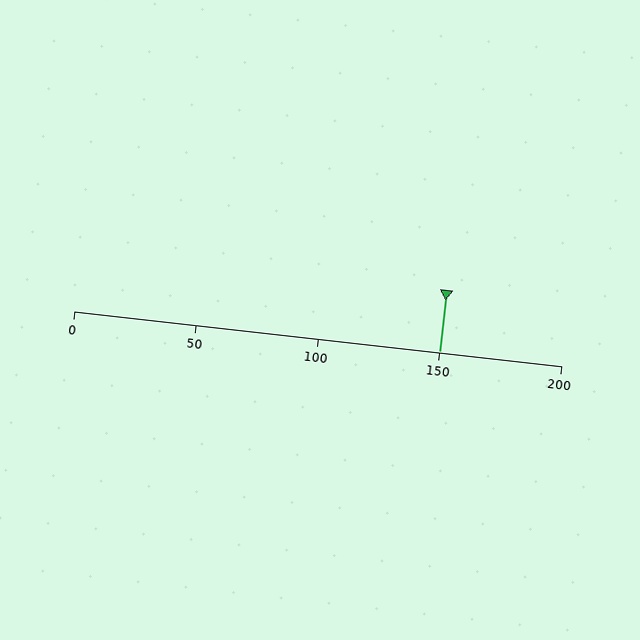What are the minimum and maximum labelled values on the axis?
The axis runs from 0 to 200.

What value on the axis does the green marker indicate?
The marker indicates approximately 150.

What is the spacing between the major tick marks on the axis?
The major ticks are spaced 50 apart.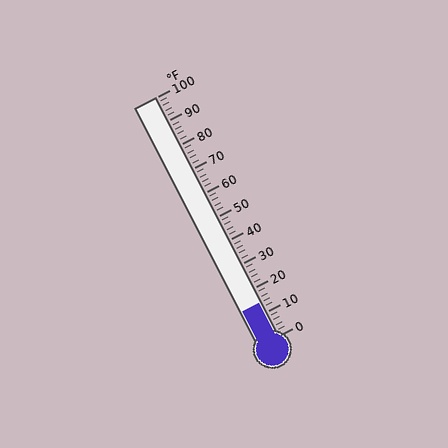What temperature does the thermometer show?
The thermometer shows approximately 14°F.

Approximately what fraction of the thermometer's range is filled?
The thermometer is filled to approximately 15% of its range.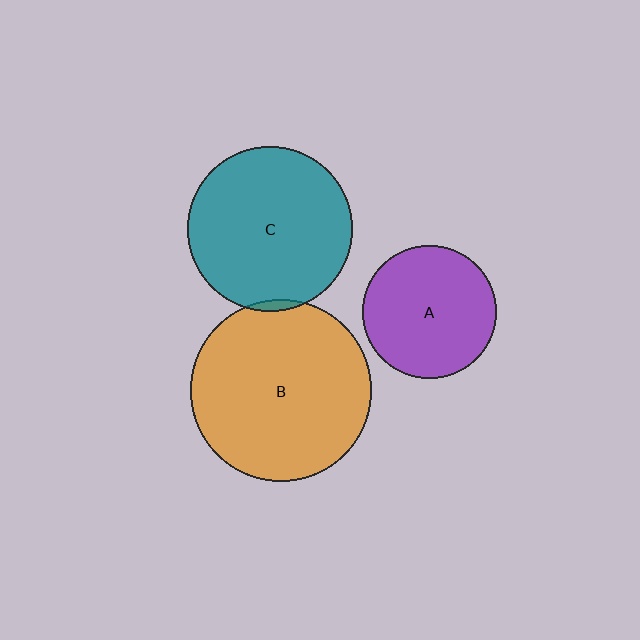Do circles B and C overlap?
Yes.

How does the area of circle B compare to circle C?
Approximately 1.2 times.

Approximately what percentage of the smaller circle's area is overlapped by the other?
Approximately 5%.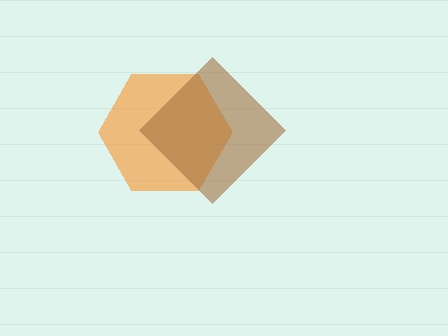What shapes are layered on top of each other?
The layered shapes are: an orange hexagon, a brown diamond.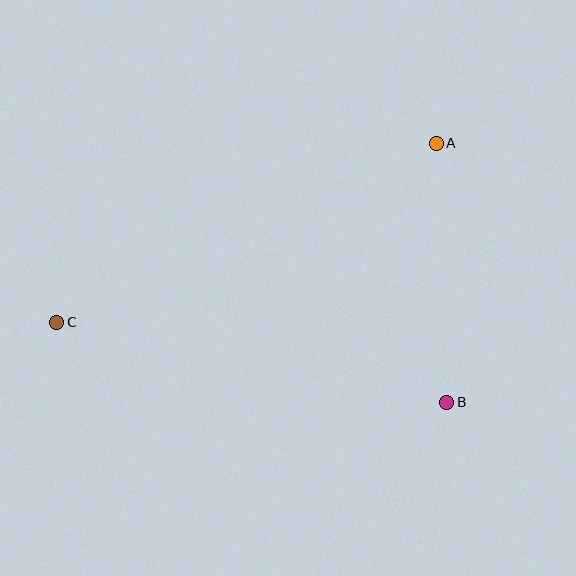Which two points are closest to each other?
Points A and B are closest to each other.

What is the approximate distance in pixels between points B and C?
The distance between B and C is approximately 398 pixels.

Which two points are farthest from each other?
Points A and C are farthest from each other.